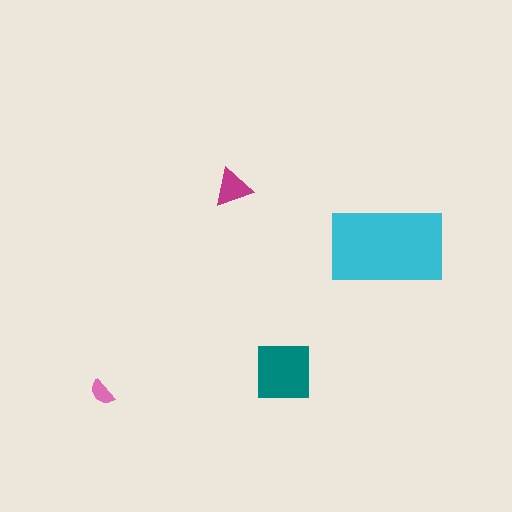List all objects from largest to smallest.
The cyan rectangle, the teal square, the magenta triangle, the pink semicircle.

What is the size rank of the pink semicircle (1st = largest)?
4th.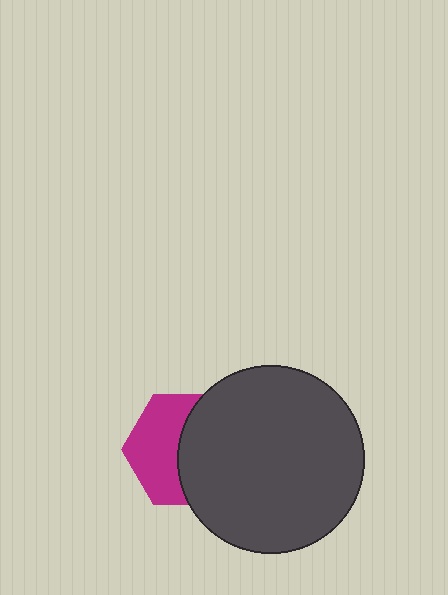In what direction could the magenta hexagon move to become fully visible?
The magenta hexagon could move left. That would shift it out from behind the dark gray circle entirely.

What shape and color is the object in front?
The object in front is a dark gray circle.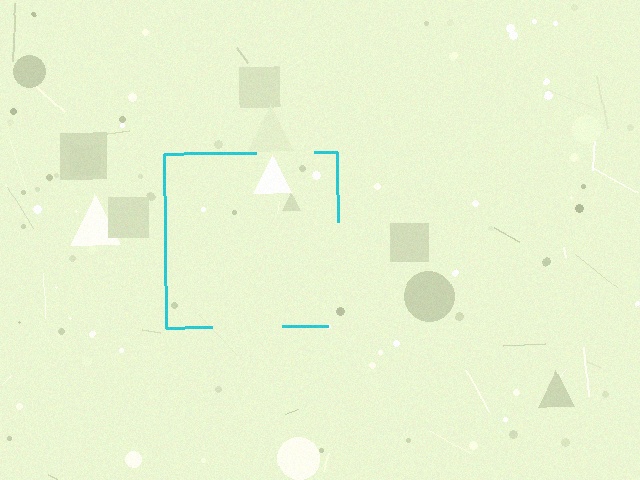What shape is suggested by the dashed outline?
The dashed outline suggests a square.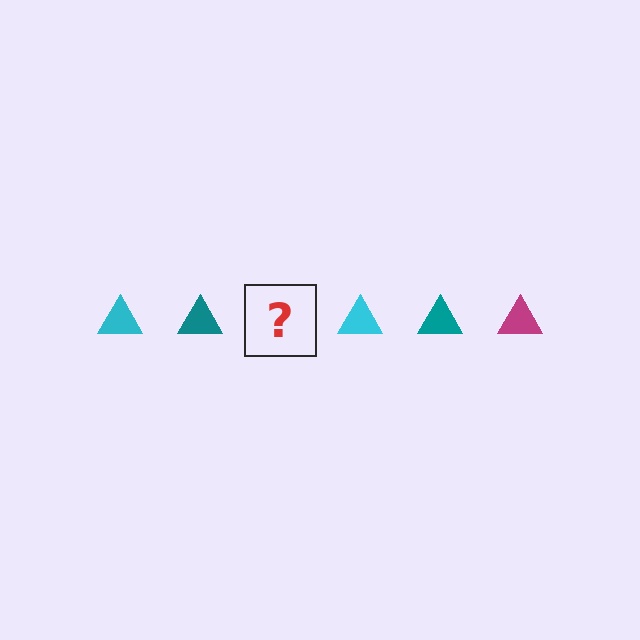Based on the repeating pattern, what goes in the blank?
The blank should be a magenta triangle.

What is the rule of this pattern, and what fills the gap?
The rule is that the pattern cycles through cyan, teal, magenta triangles. The gap should be filled with a magenta triangle.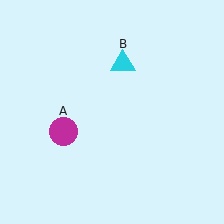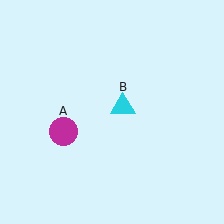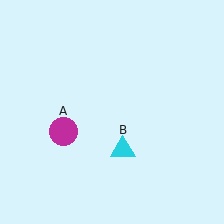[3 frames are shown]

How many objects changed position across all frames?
1 object changed position: cyan triangle (object B).